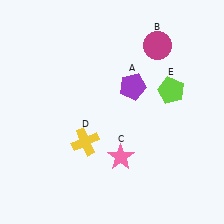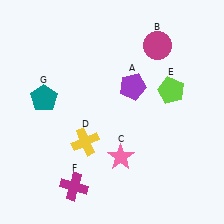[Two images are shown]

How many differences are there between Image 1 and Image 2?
There are 2 differences between the two images.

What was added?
A magenta cross (F), a teal pentagon (G) were added in Image 2.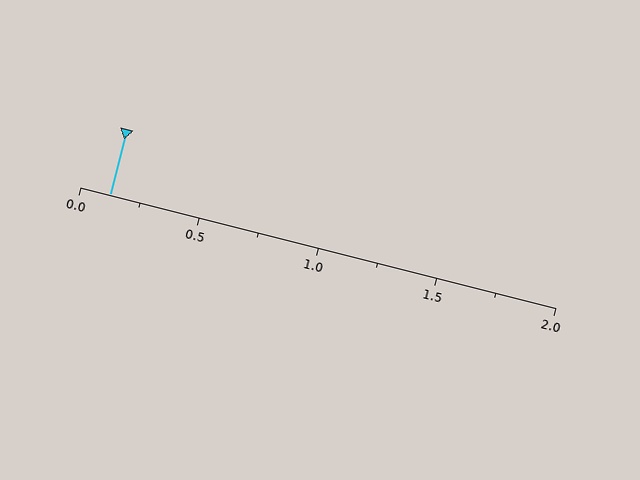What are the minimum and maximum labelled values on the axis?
The axis runs from 0.0 to 2.0.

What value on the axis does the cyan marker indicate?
The marker indicates approximately 0.12.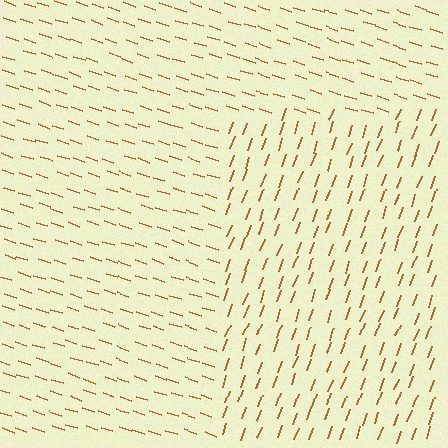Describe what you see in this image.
The image is filled with small brown line segments. A rectangle region in the image has lines oriented differently from the surrounding lines, creating a visible texture boundary.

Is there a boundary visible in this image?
Yes, there is a texture boundary formed by a change in line orientation.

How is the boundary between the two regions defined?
The boundary is defined purely by a change in line orientation (approximately 89 degrees difference). All lines are the same color and thickness.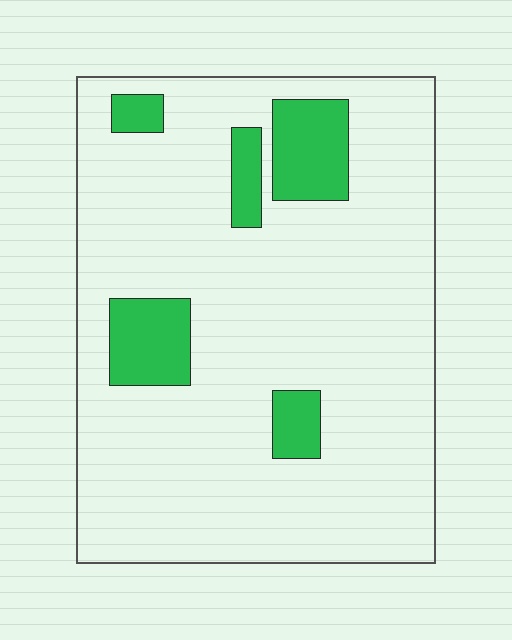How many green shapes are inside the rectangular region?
5.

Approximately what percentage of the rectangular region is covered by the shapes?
Approximately 15%.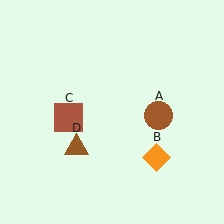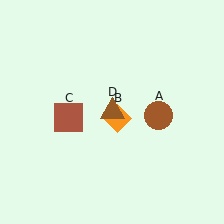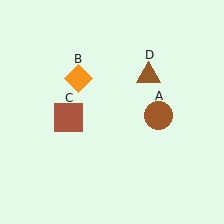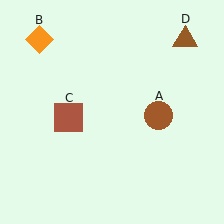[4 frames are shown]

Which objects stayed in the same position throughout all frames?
Brown circle (object A) and brown square (object C) remained stationary.